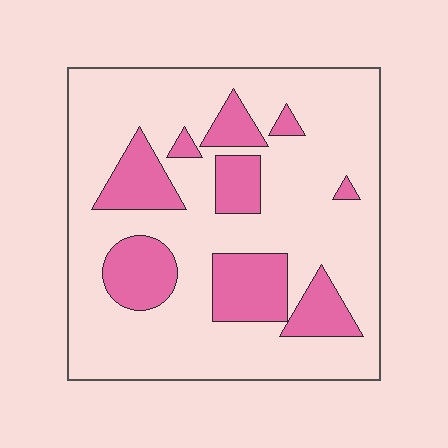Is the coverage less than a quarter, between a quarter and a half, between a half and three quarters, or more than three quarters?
Less than a quarter.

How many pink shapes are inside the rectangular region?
9.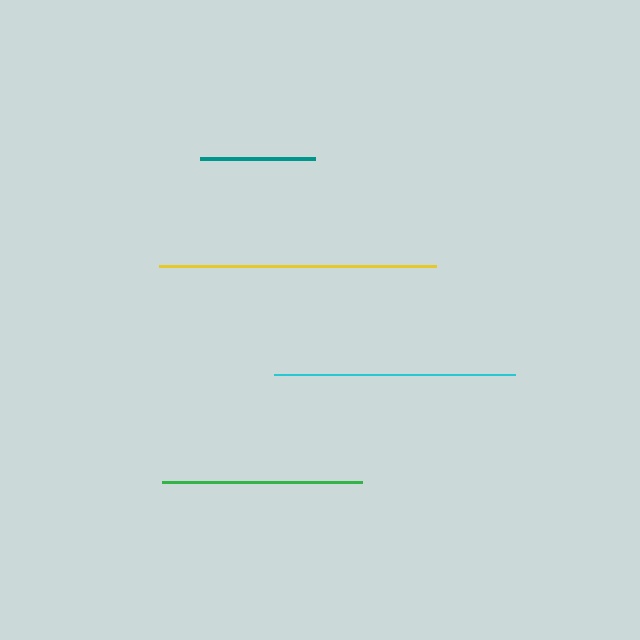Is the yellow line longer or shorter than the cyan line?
The yellow line is longer than the cyan line.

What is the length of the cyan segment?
The cyan segment is approximately 241 pixels long.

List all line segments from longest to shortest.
From longest to shortest: yellow, cyan, green, teal.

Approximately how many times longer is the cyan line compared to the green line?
The cyan line is approximately 1.2 times the length of the green line.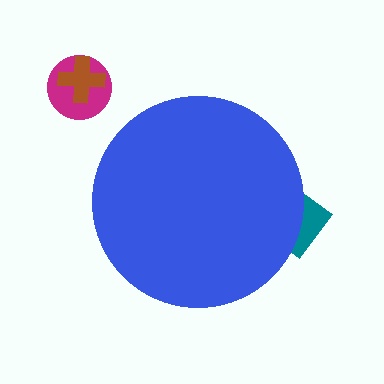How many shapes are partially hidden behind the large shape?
1 shape is partially hidden.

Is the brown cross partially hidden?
No, the brown cross is fully visible.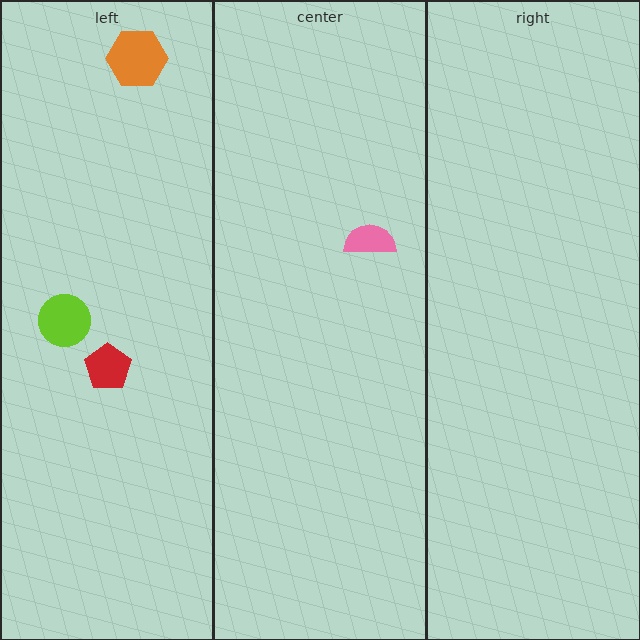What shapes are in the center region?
The pink semicircle.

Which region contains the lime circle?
The left region.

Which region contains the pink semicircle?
The center region.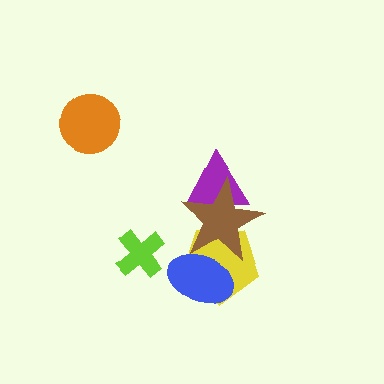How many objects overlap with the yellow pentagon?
2 objects overlap with the yellow pentagon.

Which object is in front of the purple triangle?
The brown star is in front of the purple triangle.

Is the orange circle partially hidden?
No, no other shape covers it.